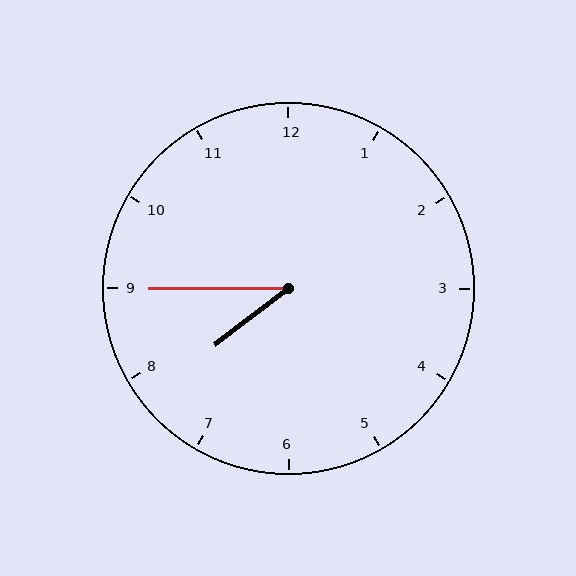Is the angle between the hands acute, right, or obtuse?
It is acute.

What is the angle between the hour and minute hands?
Approximately 38 degrees.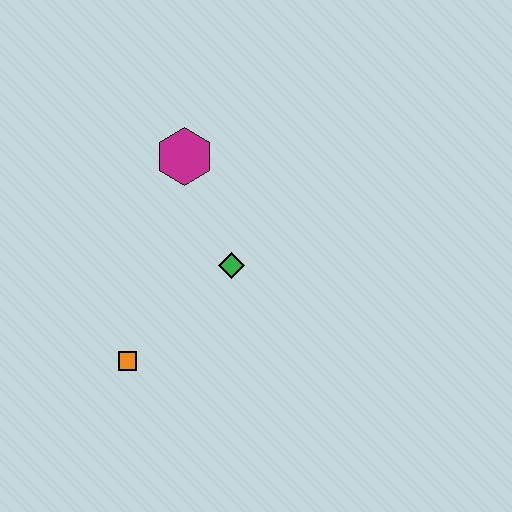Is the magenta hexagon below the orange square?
No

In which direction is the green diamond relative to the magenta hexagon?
The green diamond is below the magenta hexagon.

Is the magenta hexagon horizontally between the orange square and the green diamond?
Yes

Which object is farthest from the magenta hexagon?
The orange square is farthest from the magenta hexagon.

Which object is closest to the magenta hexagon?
The green diamond is closest to the magenta hexagon.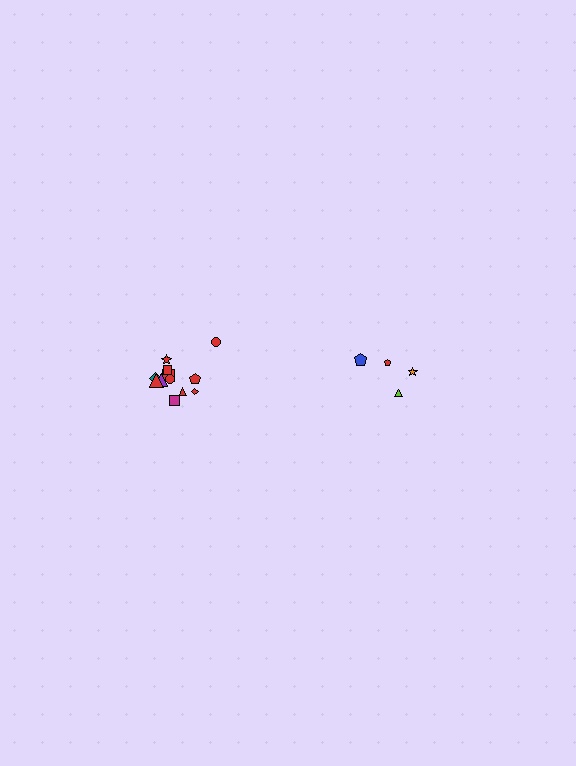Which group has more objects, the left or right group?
The left group.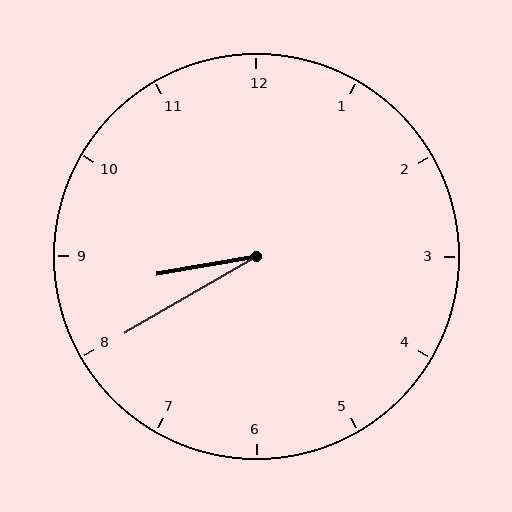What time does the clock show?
8:40.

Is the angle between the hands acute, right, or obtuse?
It is acute.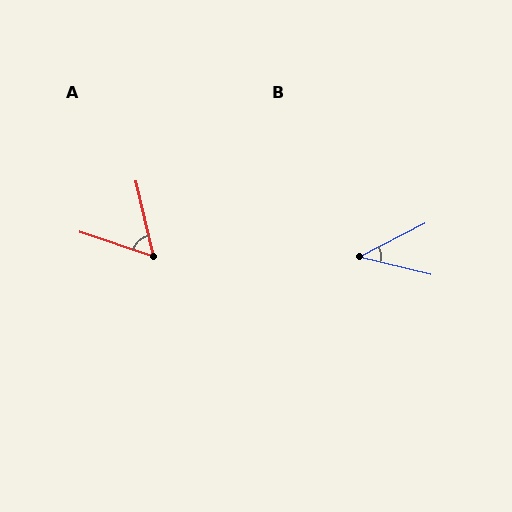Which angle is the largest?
A, at approximately 59 degrees.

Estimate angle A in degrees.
Approximately 59 degrees.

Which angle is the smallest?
B, at approximately 41 degrees.